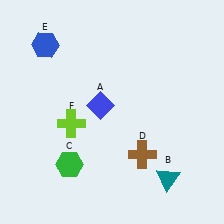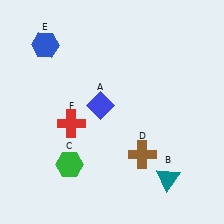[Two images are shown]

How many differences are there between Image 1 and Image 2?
There is 1 difference between the two images.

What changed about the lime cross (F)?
In Image 1, F is lime. In Image 2, it changed to red.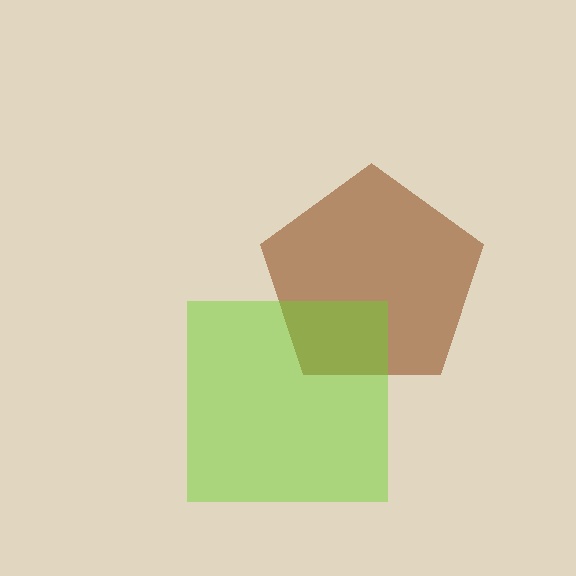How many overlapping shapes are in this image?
There are 2 overlapping shapes in the image.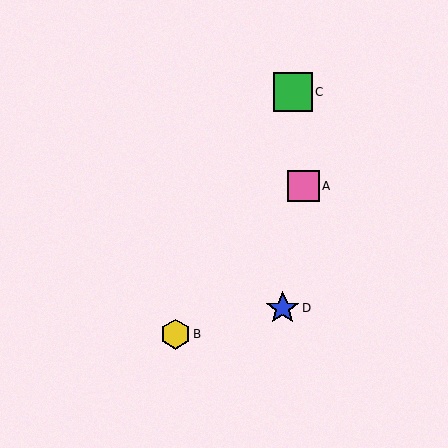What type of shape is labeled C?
Shape C is a green square.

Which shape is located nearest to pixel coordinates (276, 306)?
The blue star (labeled D) at (283, 308) is nearest to that location.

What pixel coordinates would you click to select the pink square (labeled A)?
Click at (303, 186) to select the pink square A.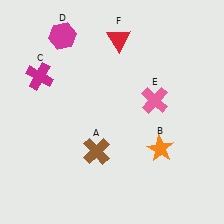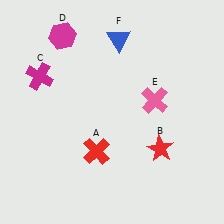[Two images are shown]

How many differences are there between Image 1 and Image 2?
There are 3 differences between the two images.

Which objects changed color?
A changed from brown to red. B changed from orange to red. F changed from red to blue.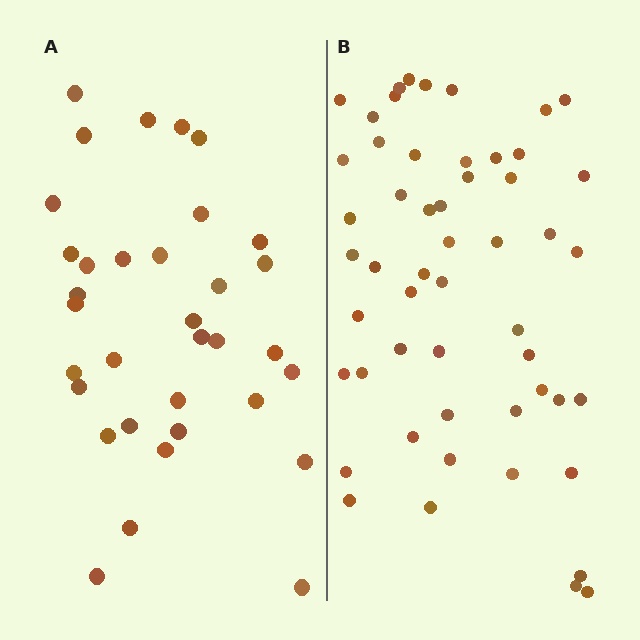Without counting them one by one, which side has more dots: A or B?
Region B (the right region) has more dots.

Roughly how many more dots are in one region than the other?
Region B has approximately 20 more dots than region A.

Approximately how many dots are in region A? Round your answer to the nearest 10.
About 30 dots. (The exact count is 34, which rounds to 30.)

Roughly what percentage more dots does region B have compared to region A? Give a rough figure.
About 55% more.